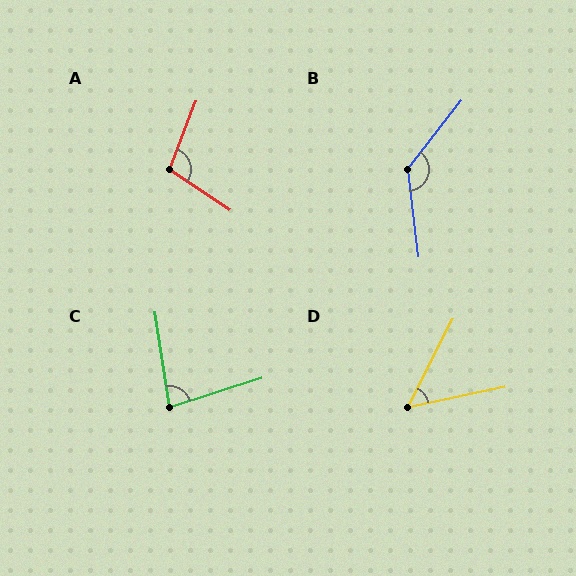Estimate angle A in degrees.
Approximately 103 degrees.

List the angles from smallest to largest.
D (51°), C (81°), A (103°), B (135°).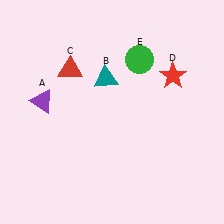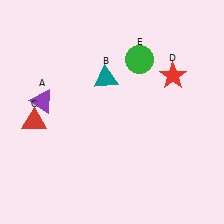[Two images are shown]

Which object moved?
The red triangle (C) moved down.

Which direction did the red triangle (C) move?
The red triangle (C) moved down.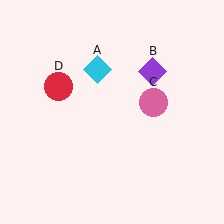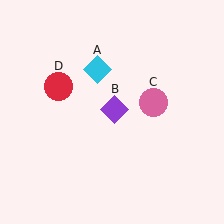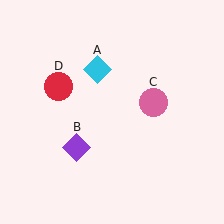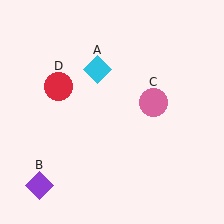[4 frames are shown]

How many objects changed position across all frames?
1 object changed position: purple diamond (object B).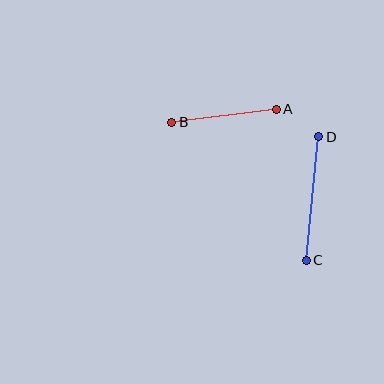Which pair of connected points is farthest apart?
Points C and D are farthest apart.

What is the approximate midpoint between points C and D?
The midpoint is at approximately (312, 199) pixels.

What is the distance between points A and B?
The distance is approximately 105 pixels.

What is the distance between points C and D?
The distance is approximately 124 pixels.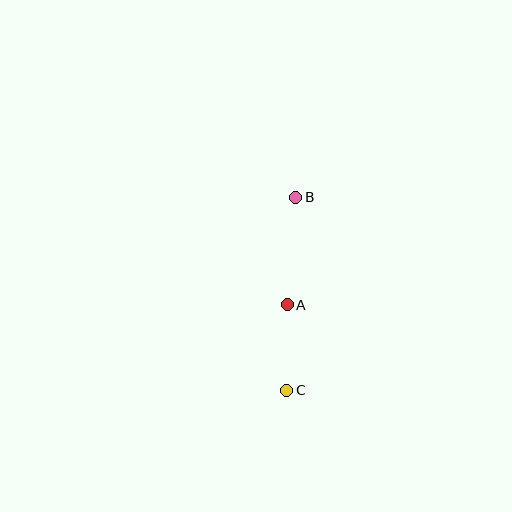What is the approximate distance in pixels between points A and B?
The distance between A and B is approximately 108 pixels.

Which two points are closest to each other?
Points A and C are closest to each other.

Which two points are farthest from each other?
Points B and C are farthest from each other.